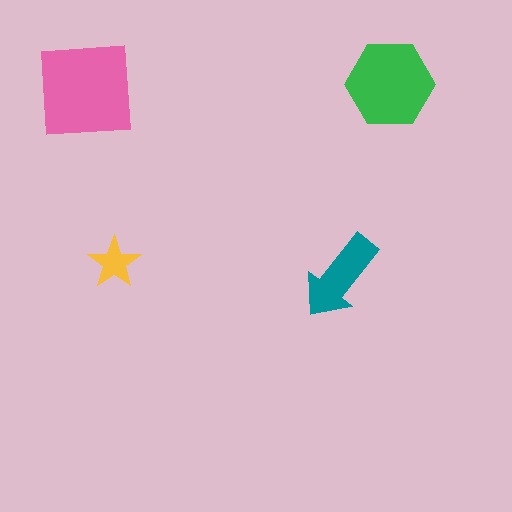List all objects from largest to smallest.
The pink square, the green hexagon, the teal arrow, the yellow star.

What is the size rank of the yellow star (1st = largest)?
4th.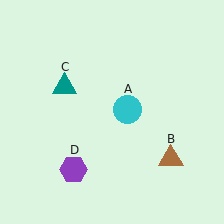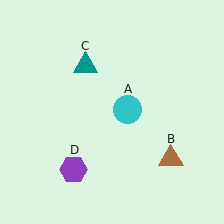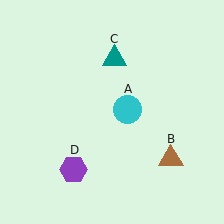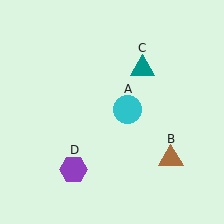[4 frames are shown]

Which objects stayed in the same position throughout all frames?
Cyan circle (object A) and brown triangle (object B) and purple hexagon (object D) remained stationary.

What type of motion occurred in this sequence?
The teal triangle (object C) rotated clockwise around the center of the scene.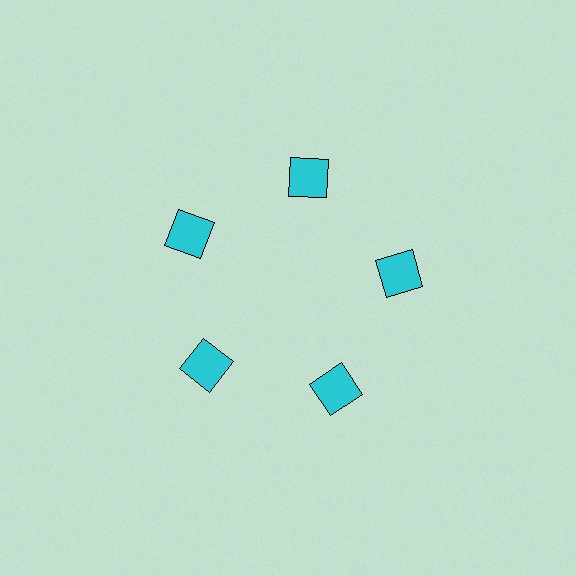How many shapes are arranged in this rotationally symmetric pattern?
There are 5 shapes, arranged in 5 groups of 1.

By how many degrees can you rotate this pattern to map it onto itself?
The pattern maps onto itself every 72 degrees of rotation.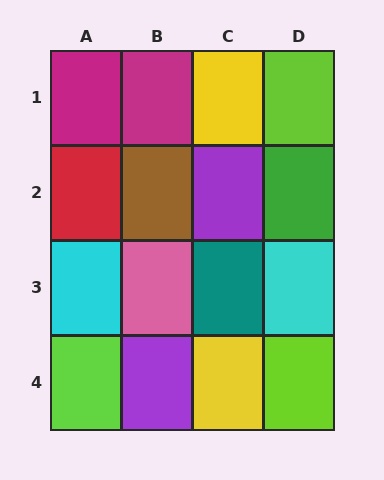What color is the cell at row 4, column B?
Purple.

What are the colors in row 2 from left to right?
Red, brown, purple, green.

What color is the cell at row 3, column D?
Cyan.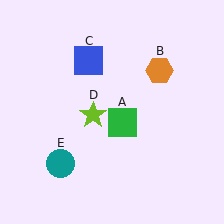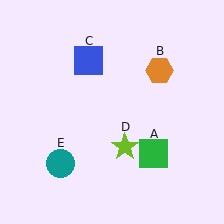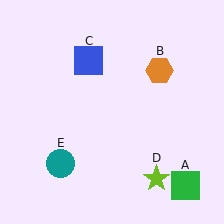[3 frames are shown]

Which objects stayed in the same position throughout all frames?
Orange hexagon (object B) and blue square (object C) and teal circle (object E) remained stationary.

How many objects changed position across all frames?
2 objects changed position: green square (object A), lime star (object D).